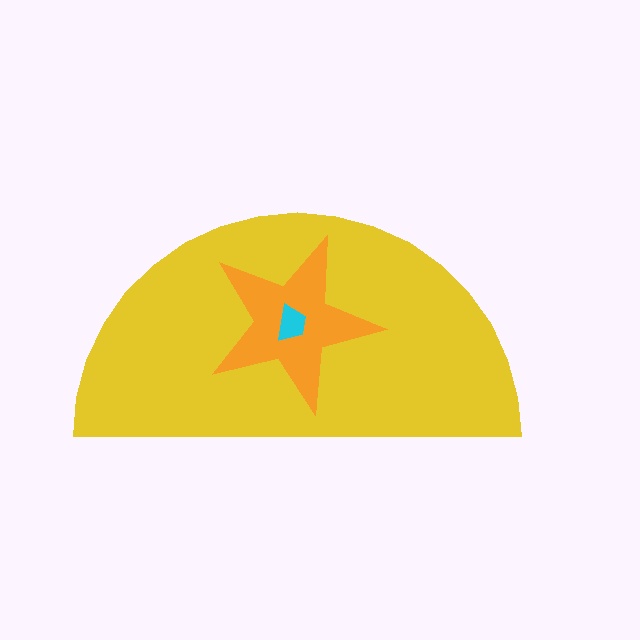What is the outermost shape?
The yellow semicircle.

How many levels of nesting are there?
3.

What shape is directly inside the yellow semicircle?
The orange star.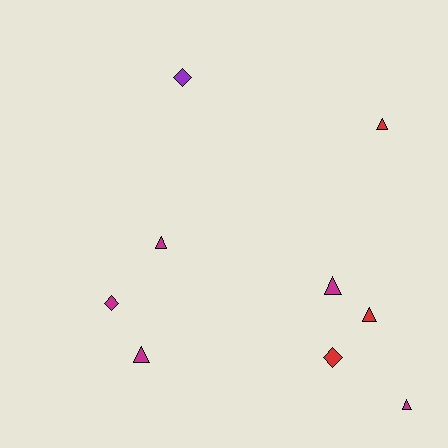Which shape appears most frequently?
Triangle, with 6 objects.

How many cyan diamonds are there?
There are no cyan diamonds.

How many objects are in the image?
There are 9 objects.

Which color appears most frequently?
Magenta, with 5 objects.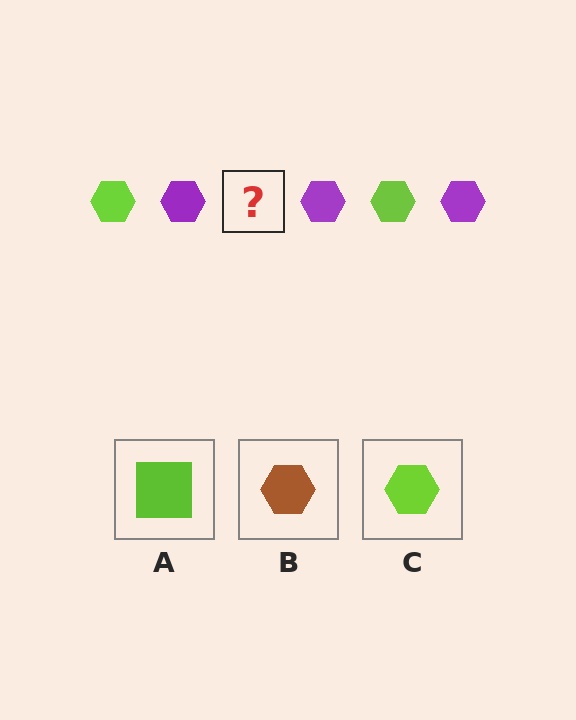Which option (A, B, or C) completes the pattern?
C.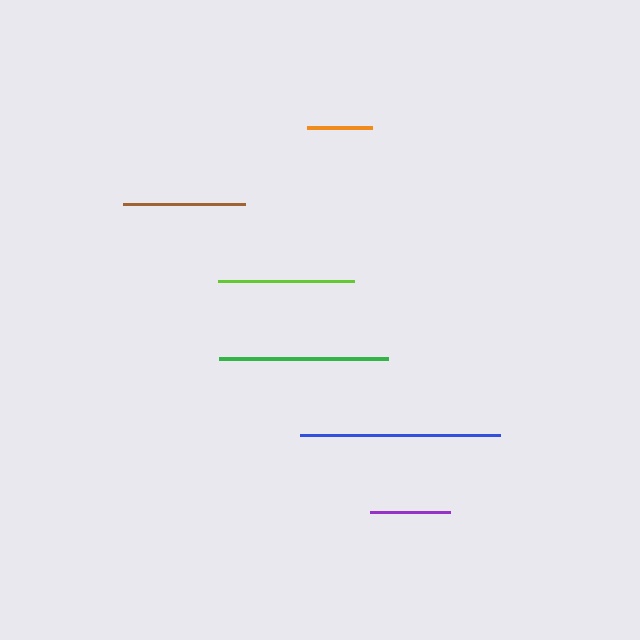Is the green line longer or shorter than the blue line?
The blue line is longer than the green line.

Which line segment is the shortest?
The orange line is the shortest at approximately 65 pixels.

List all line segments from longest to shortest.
From longest to shortest: blue, green, lime, brown, purple, orange.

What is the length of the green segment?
The green segment is approximately 169 pixels long.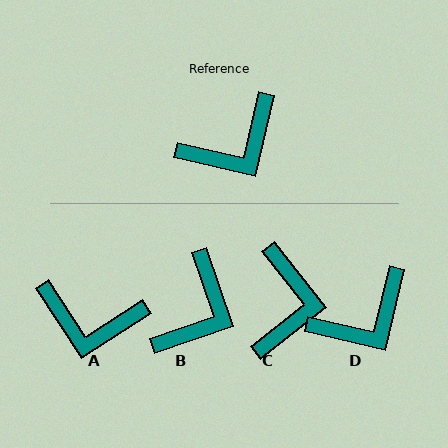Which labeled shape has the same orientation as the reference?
D.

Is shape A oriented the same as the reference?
No, it is off by about 44 degrees.